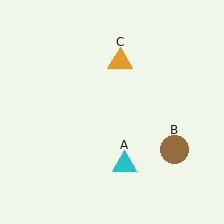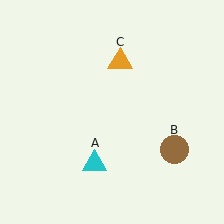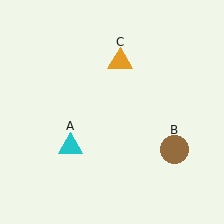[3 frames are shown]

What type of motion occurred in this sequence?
The cyan triangle (object A) rotated clockwise around the center of the scene.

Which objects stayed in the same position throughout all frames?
Brown circle (object B) and orange triangle (object C) remained stationary.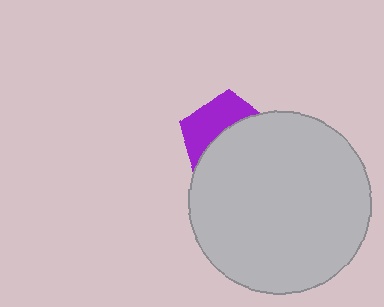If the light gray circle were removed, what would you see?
You would see the complete purple pentagon.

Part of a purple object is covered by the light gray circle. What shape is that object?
It is a pentagon.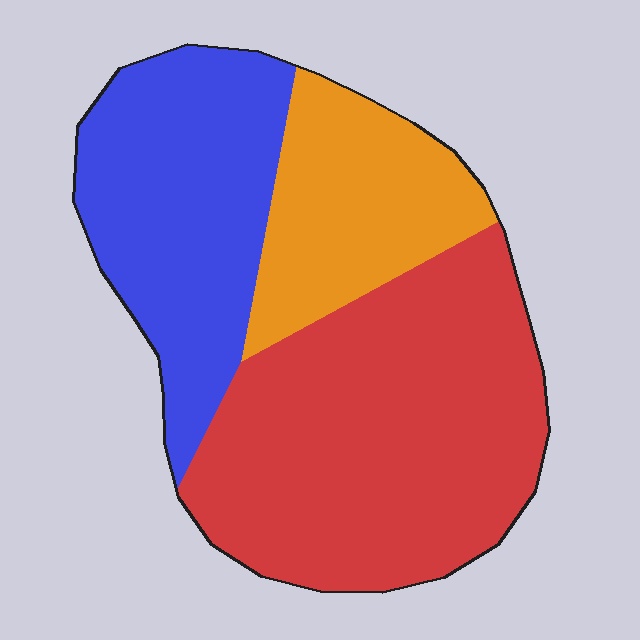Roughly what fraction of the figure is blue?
Blue takes up between a sixth and a third of the figure.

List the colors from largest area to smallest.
From largest to smallest: red, blue, orange.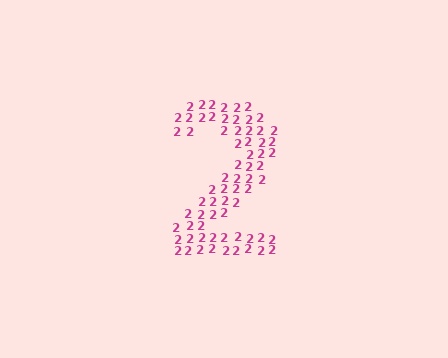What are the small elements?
The small elements are digit 2's.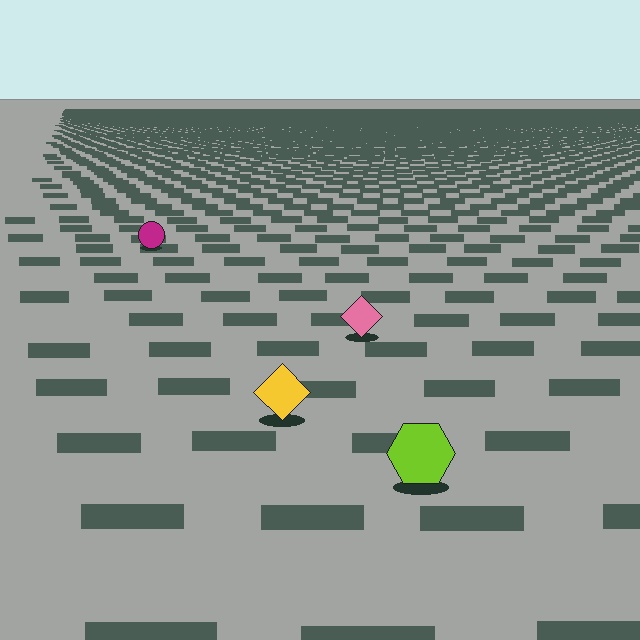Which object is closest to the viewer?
The lime hexagon is closest. The texture marks near it are larger and more spread out.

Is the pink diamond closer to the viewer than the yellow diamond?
No. The yellow diamond is closer — you can tell from the texture gradient: the ground texture is coarser near it.